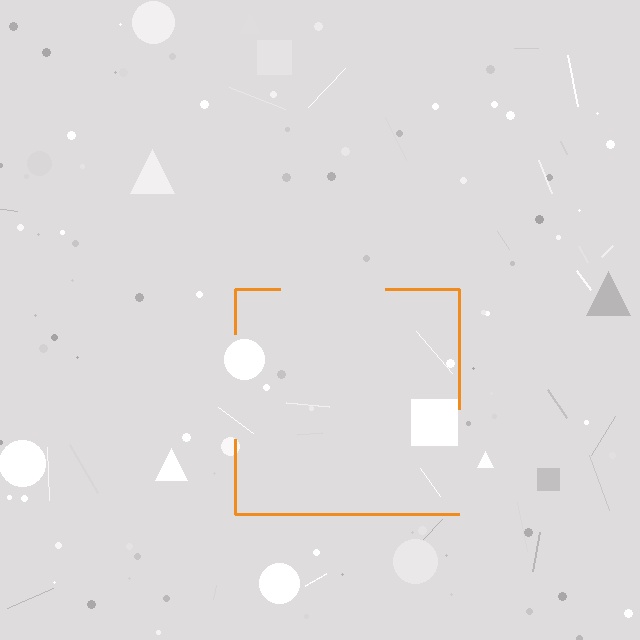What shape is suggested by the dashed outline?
The dashed outline suggests a square.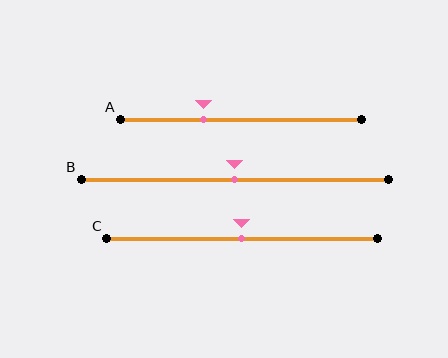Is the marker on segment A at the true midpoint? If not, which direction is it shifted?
No, the marker on segment A is shifted to the left by about 15% of the segment length.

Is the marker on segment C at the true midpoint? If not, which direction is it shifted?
Yes, the marker on segment C is at the true midpoint.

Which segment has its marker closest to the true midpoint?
Segment B has its marker closest to the true midpoint.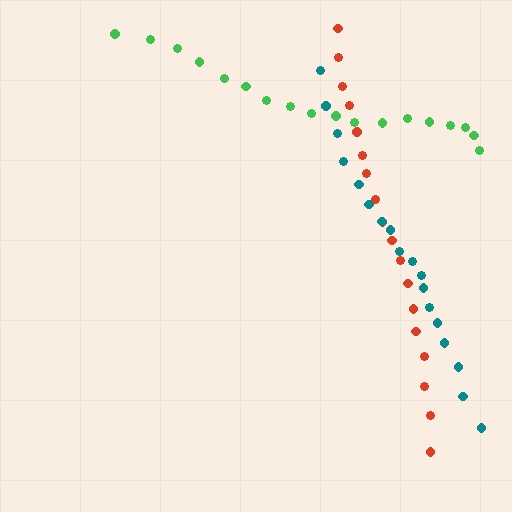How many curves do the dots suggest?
There are 3 distinct paths.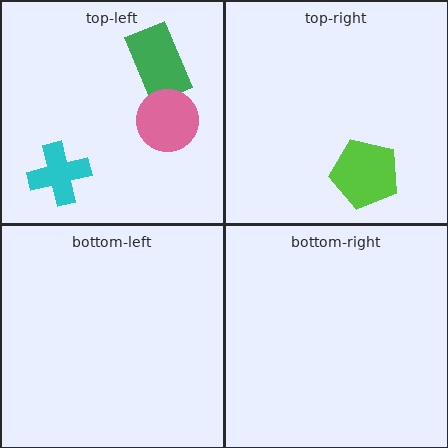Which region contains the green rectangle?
The top-left region.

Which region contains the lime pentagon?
The top-right region.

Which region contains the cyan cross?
The top-left region.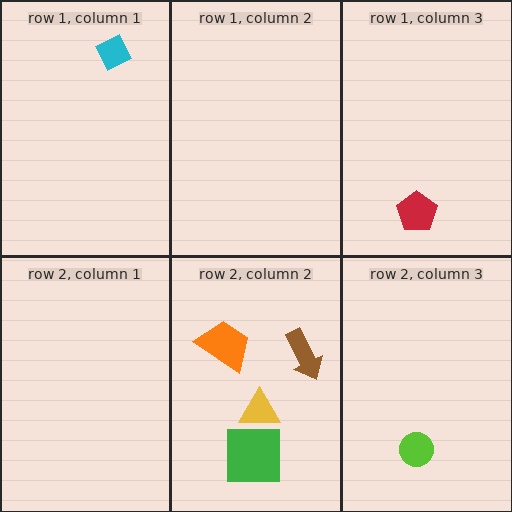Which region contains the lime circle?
The row 2, column 3 region.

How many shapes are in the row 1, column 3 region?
1.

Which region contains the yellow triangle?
The row 2, column 2 region.